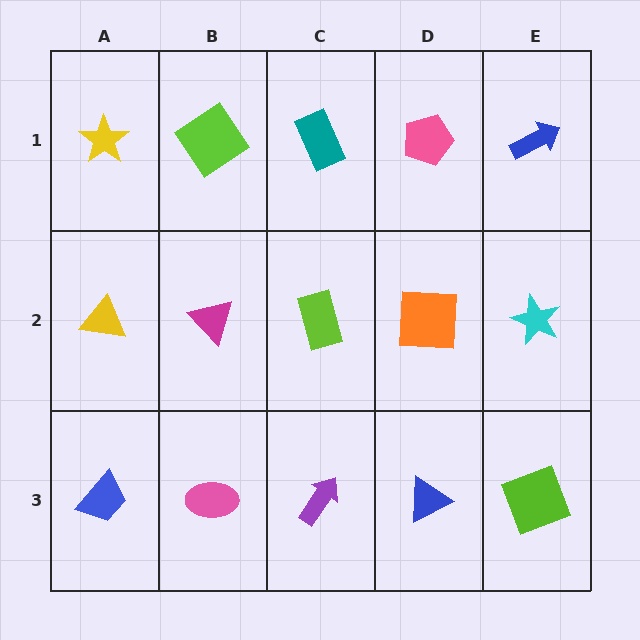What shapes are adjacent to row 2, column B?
A lime diamond (row 1, column B), a pink ellipse (row 3, column B), a yellow triangle (row 2, column A), a lime rectangle (row 2, column C).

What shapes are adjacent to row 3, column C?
A lime rectangle (row 2, column C), a pink ellipse (row 3, column B), a blue triangle (row 3, column D).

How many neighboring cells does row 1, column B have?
3.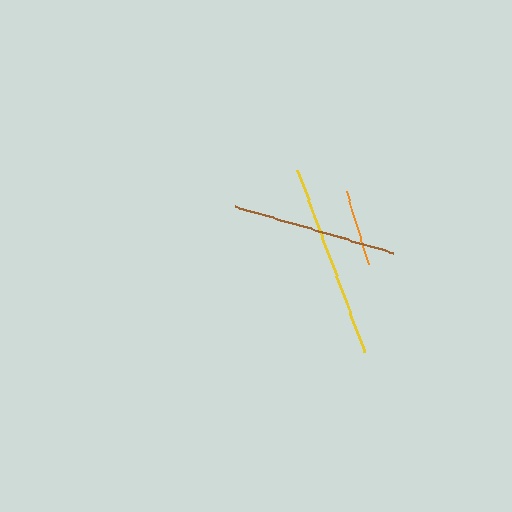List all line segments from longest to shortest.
From longest to shortest: yellow, brown, orange.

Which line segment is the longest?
The yellow line is the longest at approximately 194 pixels.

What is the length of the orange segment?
The orange segment is approximately 76 pixels long.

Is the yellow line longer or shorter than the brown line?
The yellow line is longer than the brown line.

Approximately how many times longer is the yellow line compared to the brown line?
The yellow line is approximately 1.2 times the length of the brown line.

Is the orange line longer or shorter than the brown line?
The brown line is longer than the orange line.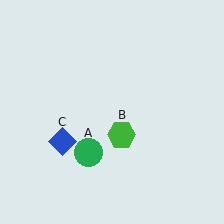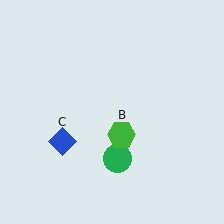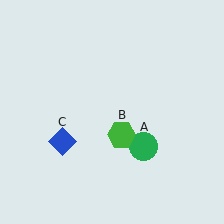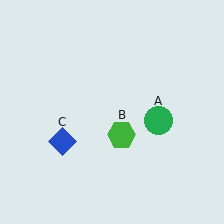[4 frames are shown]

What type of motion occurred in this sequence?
The green circle (object A) rotated counterclockwise around the center of the scene.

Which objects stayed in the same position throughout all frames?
Green hexagon (object B) and blue diamond (object C) remained stationary.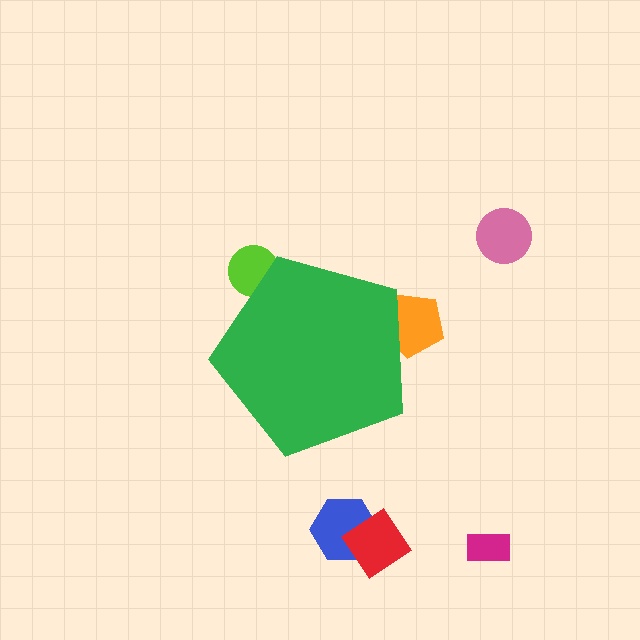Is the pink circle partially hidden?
No, the pink circle is fully visible.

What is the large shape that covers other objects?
A green pentagon.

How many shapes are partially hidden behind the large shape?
2 shapes are partially hidden.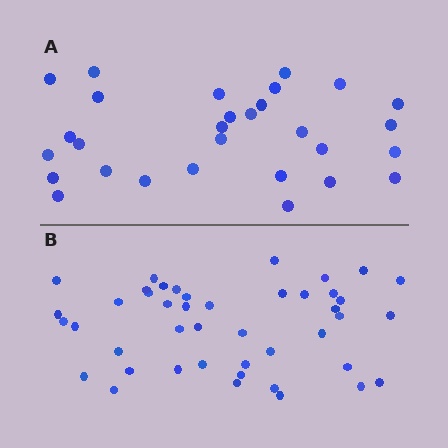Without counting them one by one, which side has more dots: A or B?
Region B (the bottom region) has more dots.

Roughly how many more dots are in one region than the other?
Region B has approximately 15 more dots than region A.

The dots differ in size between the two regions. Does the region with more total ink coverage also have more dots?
No. Region A has more total ink coverage because its dots are larger, but region B actually contains more individual dots. Total area can be misleading — the number of items is what matters here.